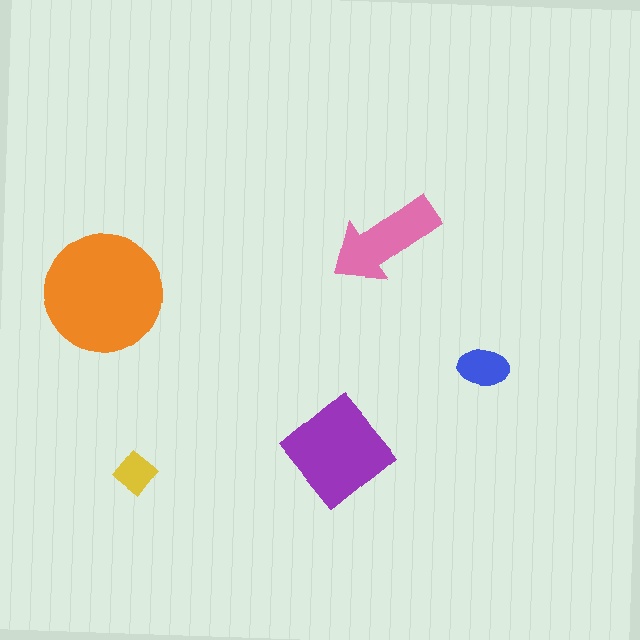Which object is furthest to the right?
The blue ellipse is rightmost.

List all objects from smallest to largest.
The yellow diamond, the blue ellipse, the pink arrow, the purple diamond, the orange circle.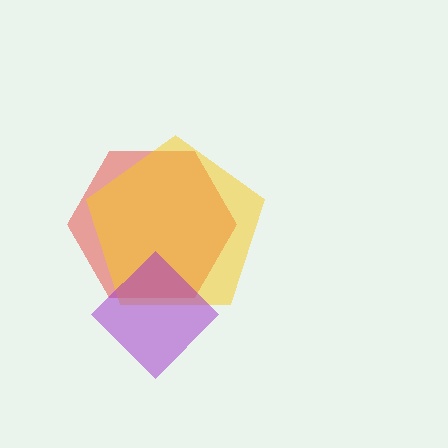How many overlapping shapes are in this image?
There are 3 overlapping shapes in the image.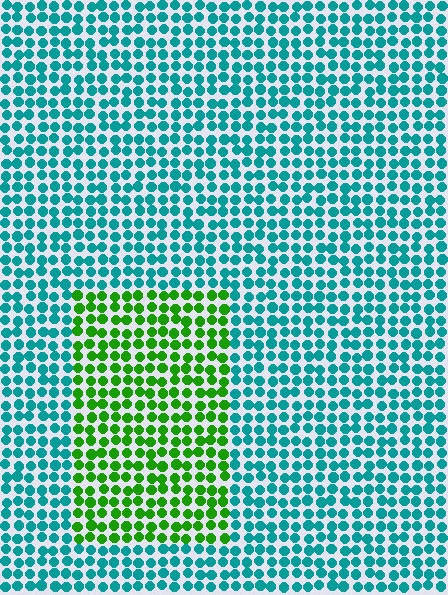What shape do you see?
I see a rectangle.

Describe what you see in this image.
The image is filled with small teal elements in a uniform arrangement. A rectangle-shaped region is visible where the elements are tinted to a slightly different hue, forming a subtle color boundary.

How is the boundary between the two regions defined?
The boundary is defined purely by a slight shift in hue (about 65 degrees). Spacing, size, and orientation are identical on both sides.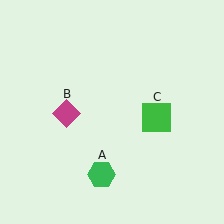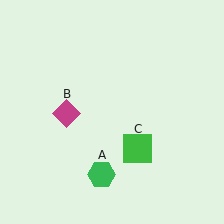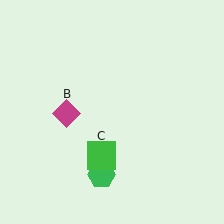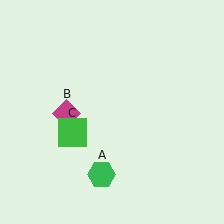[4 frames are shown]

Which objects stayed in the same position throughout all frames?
Green hexagon (object A) and magenta diamond (object B) remained stationary.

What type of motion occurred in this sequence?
The green square (object C) rotated clockwise around the center of the scene.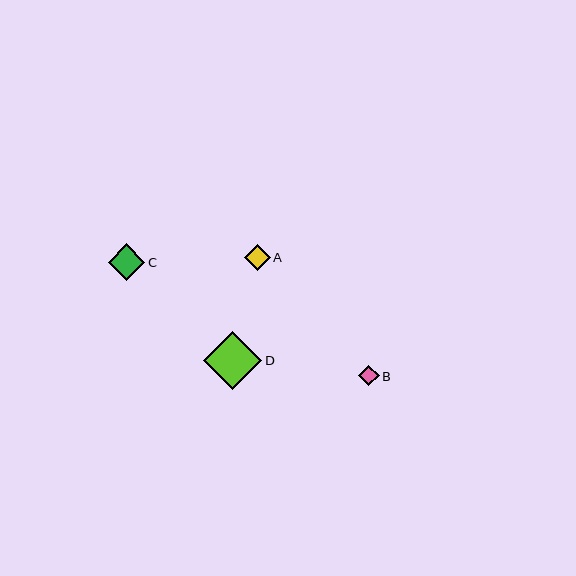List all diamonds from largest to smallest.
From largest to smallest: D, C, A, B.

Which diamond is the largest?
Diamond D is the largest with a size of approximately 58 pixels.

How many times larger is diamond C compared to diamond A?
Diamond C is approximately 1.4 times the size of diamond A.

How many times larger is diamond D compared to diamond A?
Diamond D is approximately 2.3 times the size of diamond A.